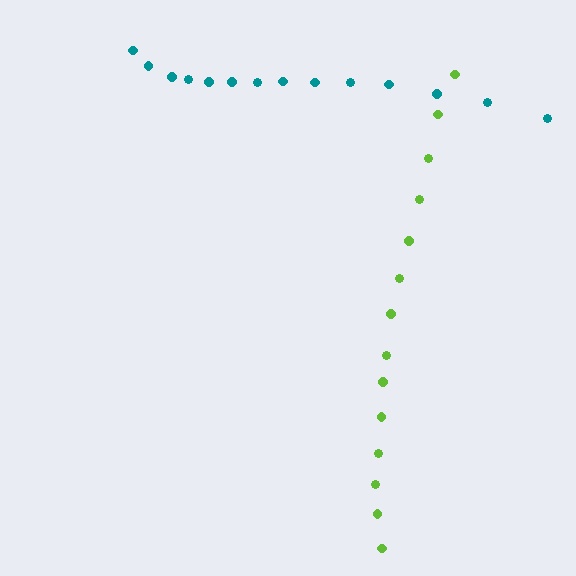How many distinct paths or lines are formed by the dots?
There are 2 distinct paths.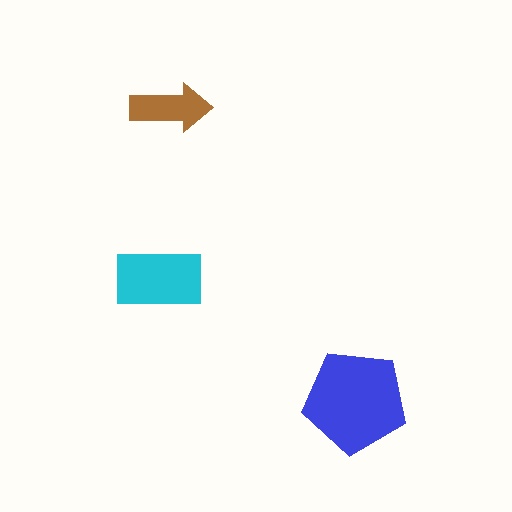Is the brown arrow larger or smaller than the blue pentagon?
Smaller.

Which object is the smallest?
The brown arrow.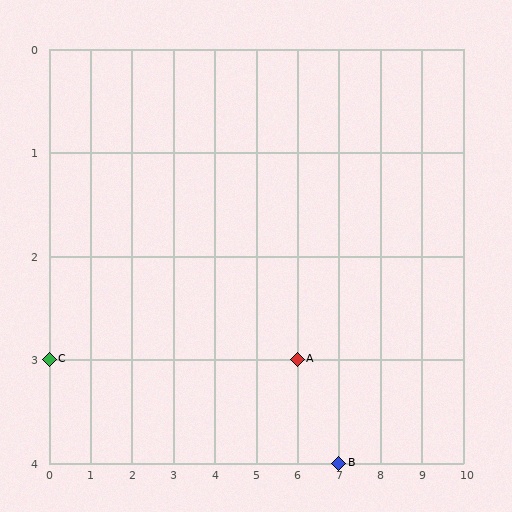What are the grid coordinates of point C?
Point C is at grid coordinates (0, 3).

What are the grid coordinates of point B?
Point B is at grid coordinates (7, 4).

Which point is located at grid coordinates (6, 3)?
Point A is at (6, 3).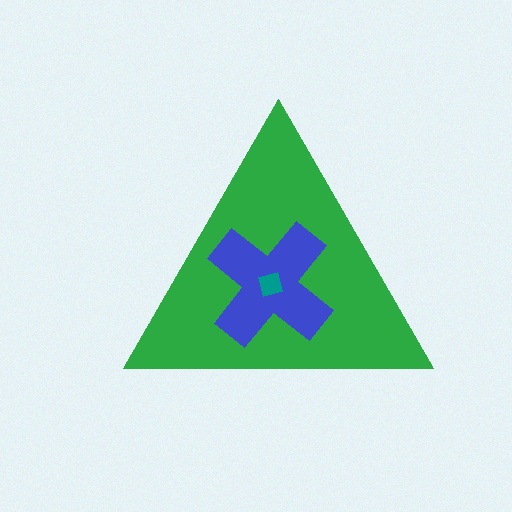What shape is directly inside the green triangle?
The blue cross.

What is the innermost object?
The teal square.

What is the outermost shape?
The green triangle.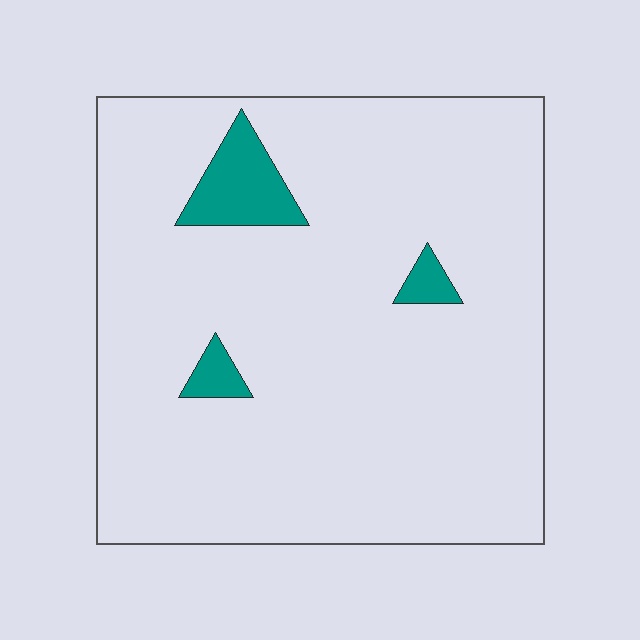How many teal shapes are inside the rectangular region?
3.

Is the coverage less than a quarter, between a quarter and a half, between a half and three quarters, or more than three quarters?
Less than a quarter.